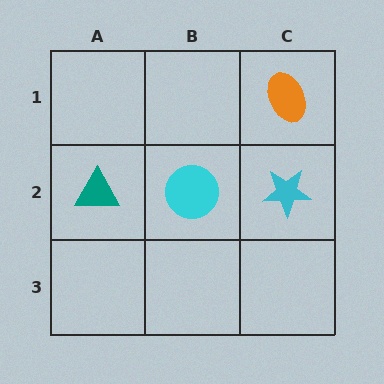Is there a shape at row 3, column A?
No, that cell is empty.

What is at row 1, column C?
An orange ellipse.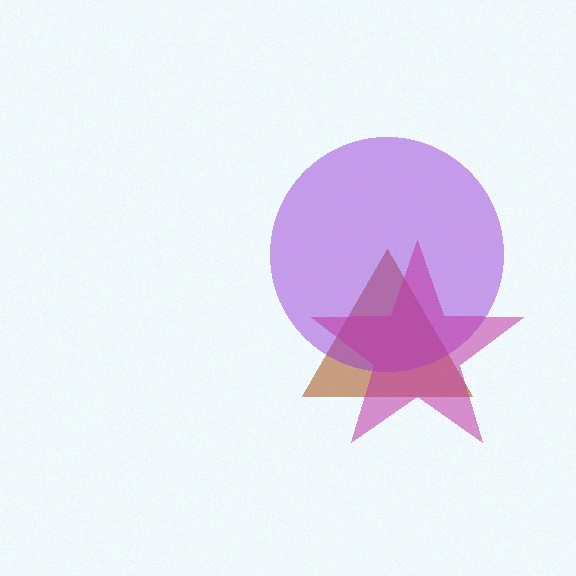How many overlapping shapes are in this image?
There are 3 overlapping shapes in the image.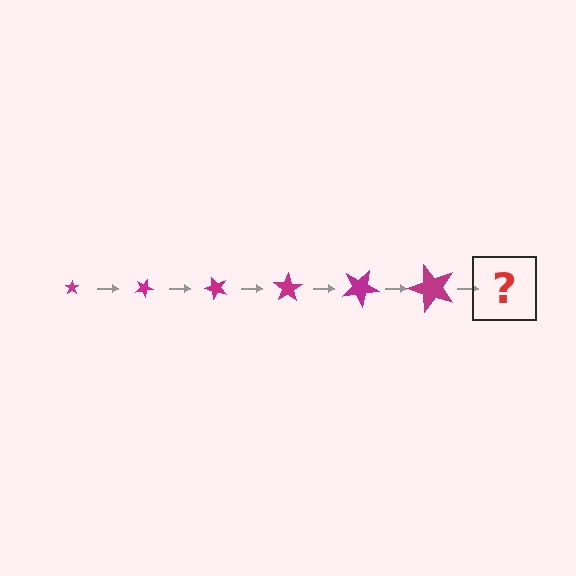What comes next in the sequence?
The next element should be a star, larger than the previous one and rotated 150 degrees from the start.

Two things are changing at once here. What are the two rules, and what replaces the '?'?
The two rules are that the star grows larger each step and it rotates 25 degrees each step. The '?' should be a star, larger than the previous one and rotated 150 degrees from the start.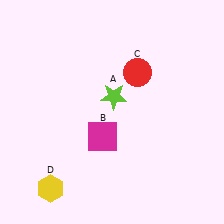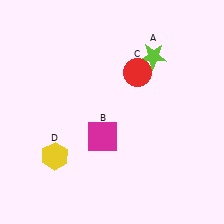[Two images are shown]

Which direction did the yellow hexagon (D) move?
The yellow hexagon (D) moved up.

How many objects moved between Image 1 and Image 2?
2 objects moved between the two images.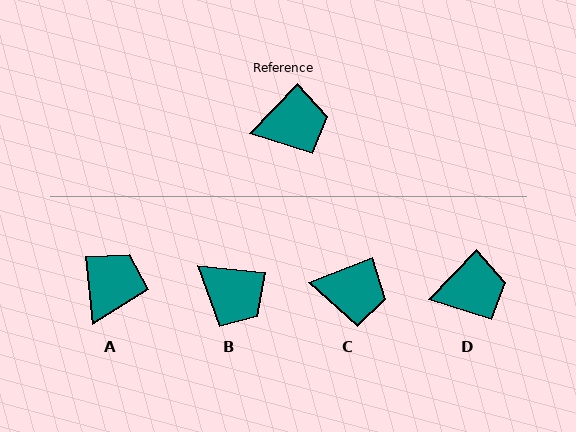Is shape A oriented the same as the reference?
No, it is off by about 50 degrees.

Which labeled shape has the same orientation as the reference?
D.